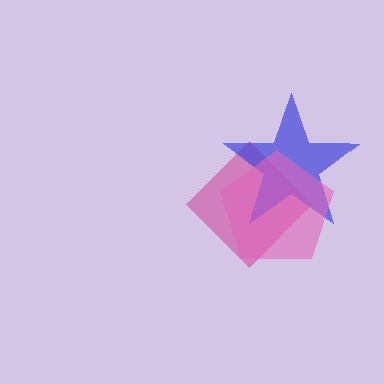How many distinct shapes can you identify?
There are 3 distinct shapes: a magenta diamond, a blue star, a pink pentagon.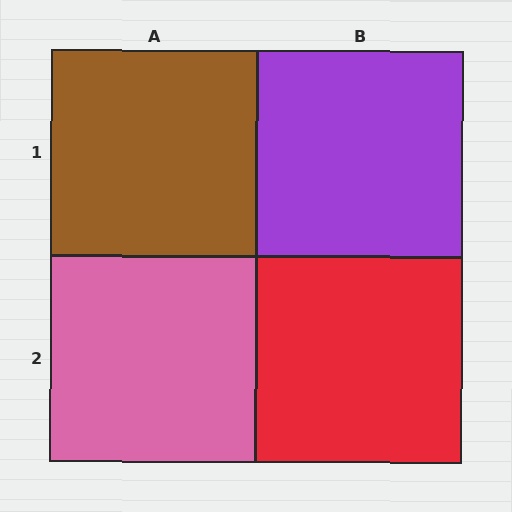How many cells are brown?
1 cell is brown.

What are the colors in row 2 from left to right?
Pink, red.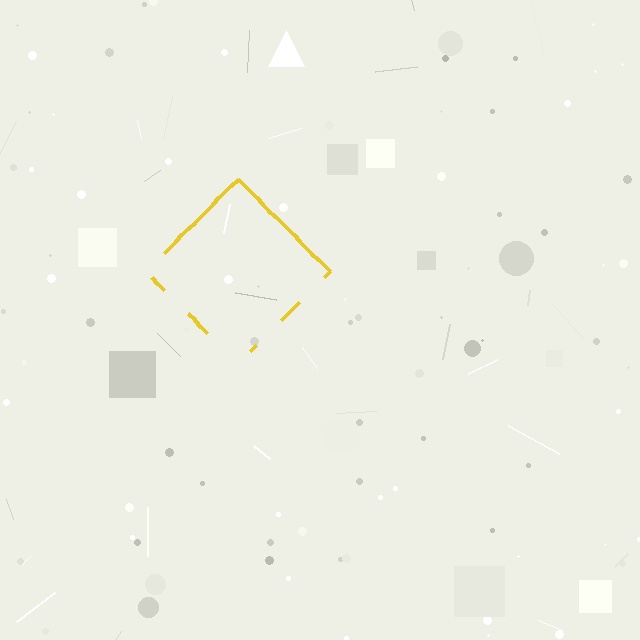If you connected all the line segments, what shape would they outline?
They would outline a diamond.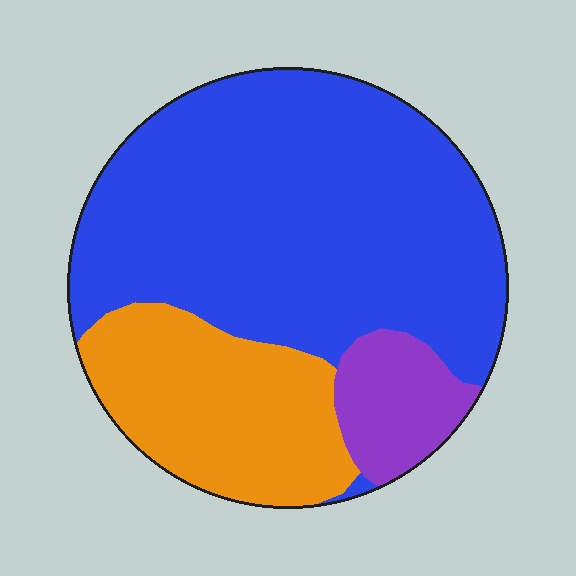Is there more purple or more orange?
Orange.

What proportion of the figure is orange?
Orange covers about 25% of the figure.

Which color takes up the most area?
Blue, at roughly 65%.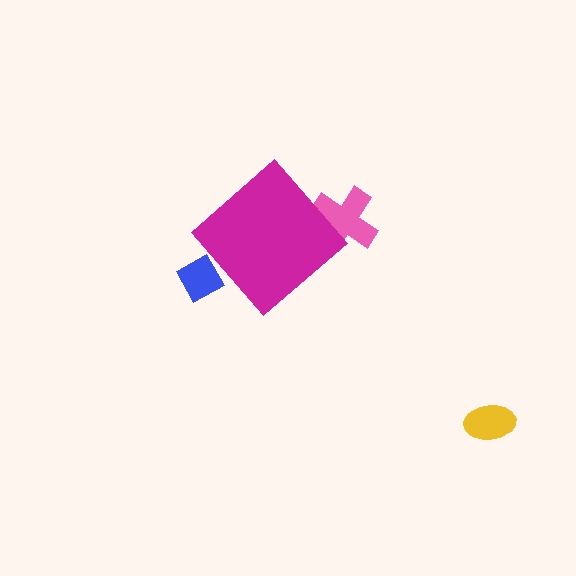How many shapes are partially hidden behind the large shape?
2 shapes are partially hidden.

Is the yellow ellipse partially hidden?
No, the yellow ellipse is fully visible.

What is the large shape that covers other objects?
A magenta diamond.